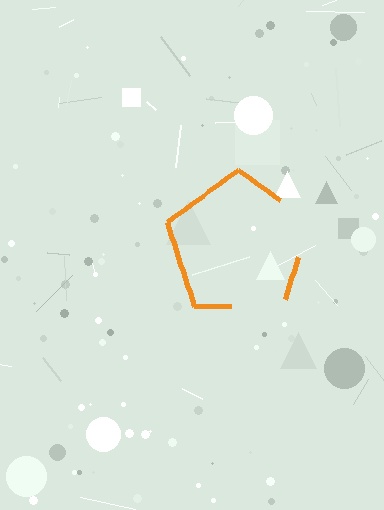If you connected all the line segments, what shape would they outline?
They would outline a pentagon.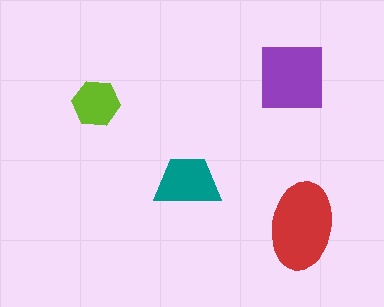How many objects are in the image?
There are 4 objects in the image.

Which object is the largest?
The red ellipse.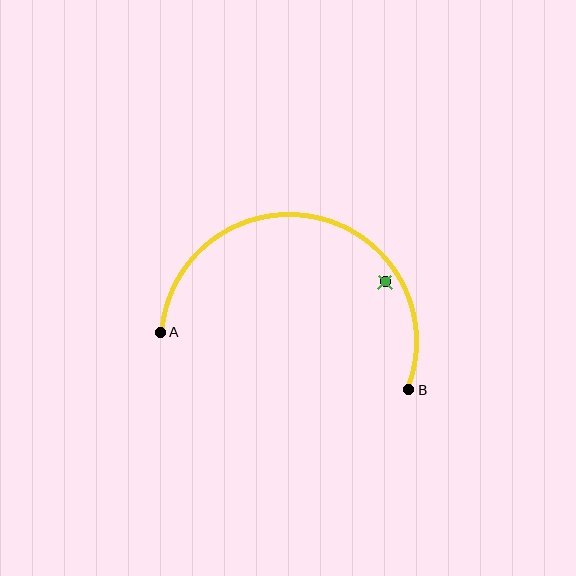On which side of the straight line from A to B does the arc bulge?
The arc bulges above the straight line connecting A and B.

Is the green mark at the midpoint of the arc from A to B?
No — the green mark does not lie on the arc at all. It sits slightly inside the curve.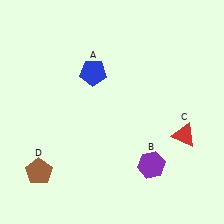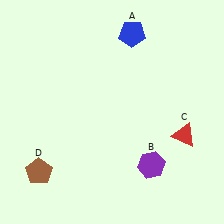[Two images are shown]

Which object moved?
The blue pentagon (A) moved right.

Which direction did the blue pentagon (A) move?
The blue pentagon (A) moved right.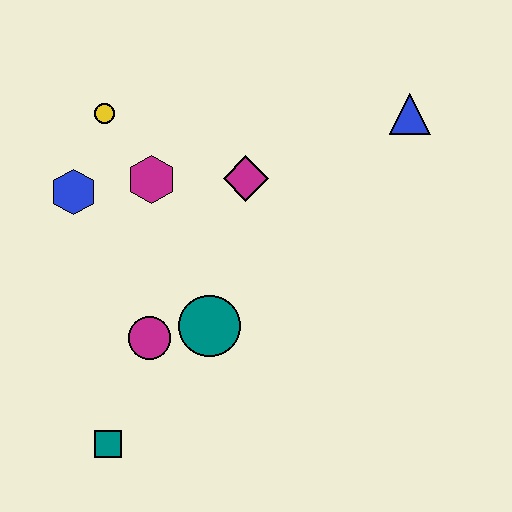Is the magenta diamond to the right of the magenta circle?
Yes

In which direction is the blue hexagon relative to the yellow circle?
The blue hexagon is below the yellow circle.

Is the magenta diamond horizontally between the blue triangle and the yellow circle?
Yes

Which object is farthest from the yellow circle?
The teal square is farthest from the yellow circle.